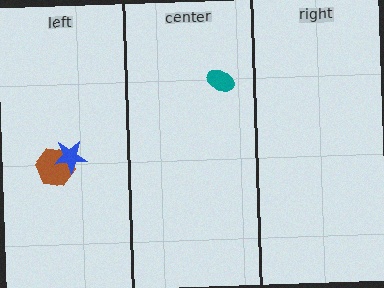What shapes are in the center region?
The teal ellipse.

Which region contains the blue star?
The left region.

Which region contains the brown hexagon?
The left region.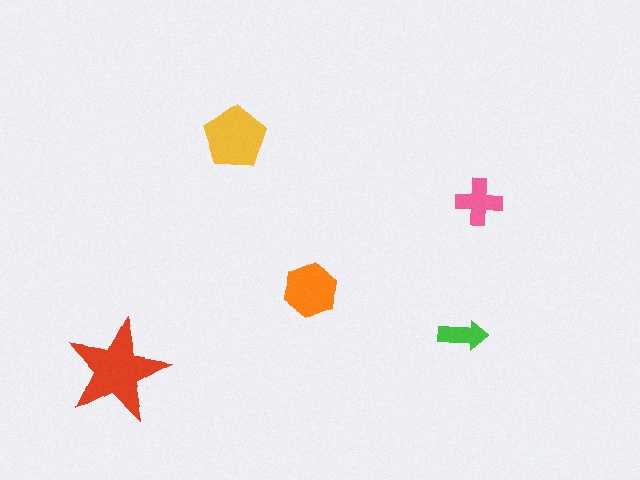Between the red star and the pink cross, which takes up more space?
The red star.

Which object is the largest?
The red star.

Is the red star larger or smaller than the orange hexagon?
Larger.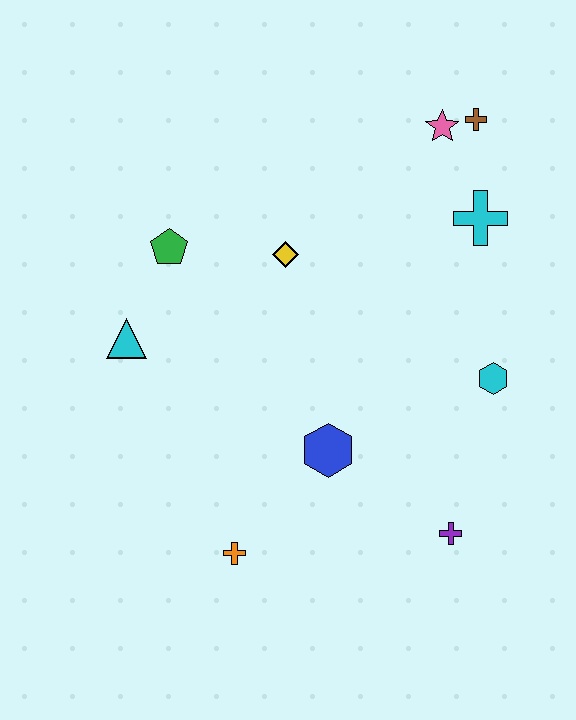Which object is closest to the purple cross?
The blue hexagon is closest to the purple cross.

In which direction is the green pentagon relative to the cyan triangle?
The green pentagon is above the cyan triangle.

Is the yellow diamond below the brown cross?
Yes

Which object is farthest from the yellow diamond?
The purple cross is farthest from the yellow diamond.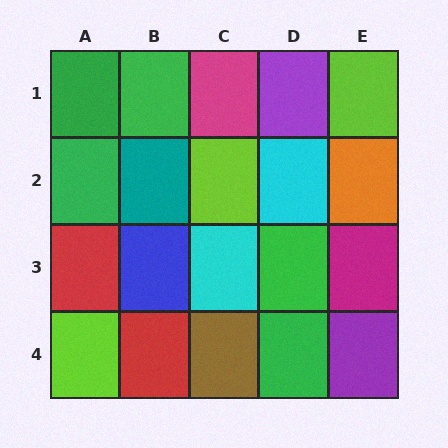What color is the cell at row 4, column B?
Red.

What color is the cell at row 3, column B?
Blue.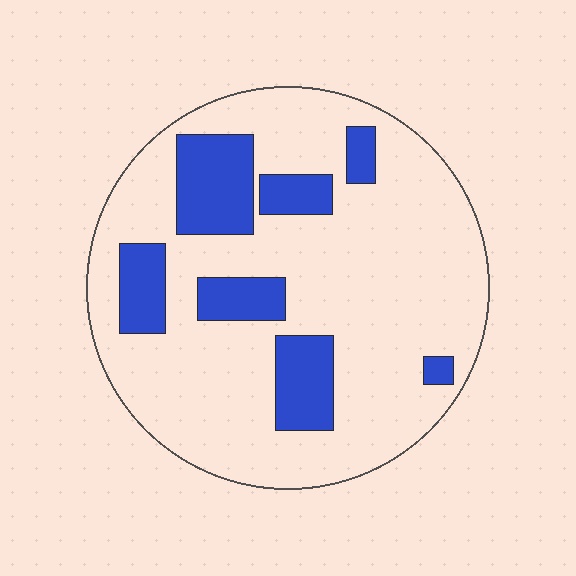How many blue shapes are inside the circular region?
7.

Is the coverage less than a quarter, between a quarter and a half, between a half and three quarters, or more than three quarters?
Less than a quarter.